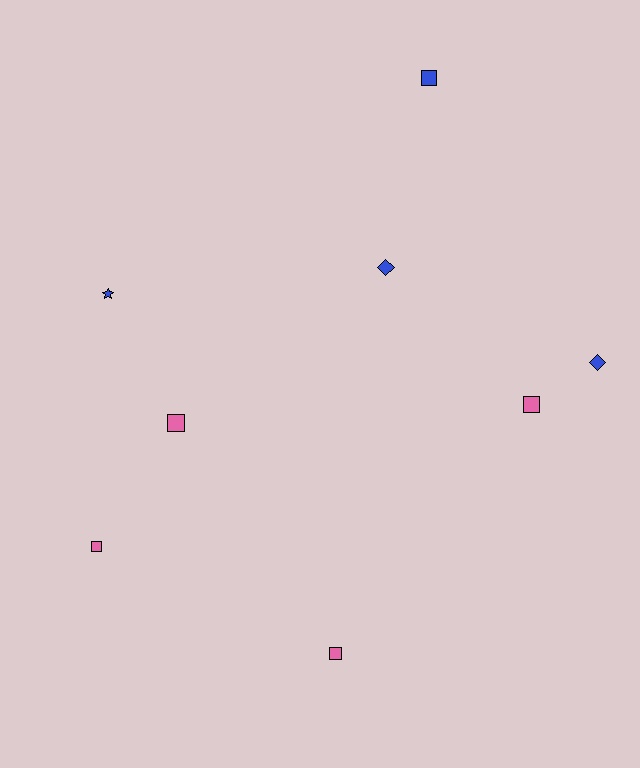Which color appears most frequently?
Pink, with 4 objects.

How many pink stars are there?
There are no pink stars.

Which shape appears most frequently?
Square, with 5 objects.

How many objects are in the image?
There are 8 objects.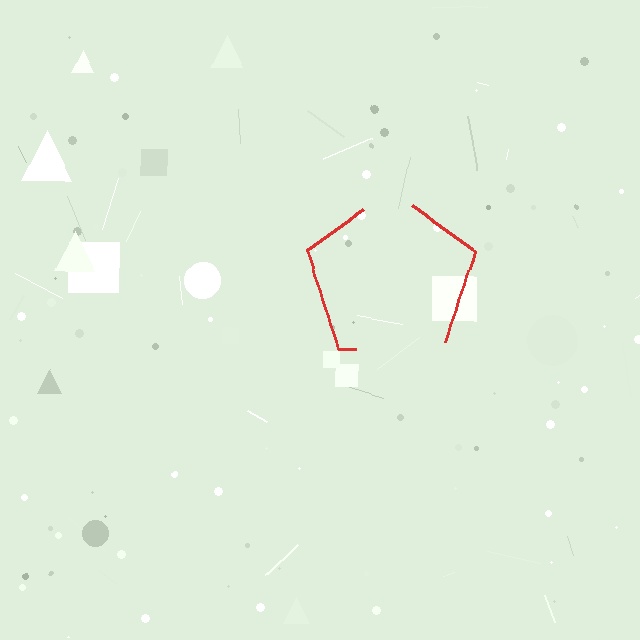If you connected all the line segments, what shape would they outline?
They would outline a pentagon.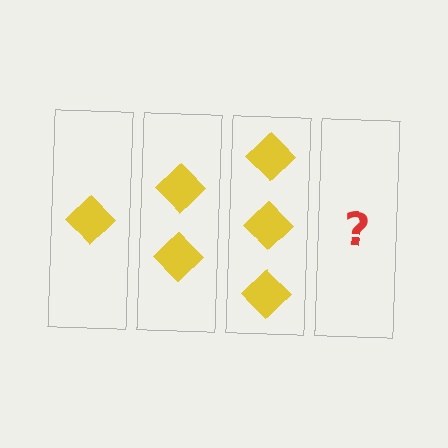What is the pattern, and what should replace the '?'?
The pattern is that each step adds one more diamond. The '?' should be 4 diamonds.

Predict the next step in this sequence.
The next step is 4 diamonds.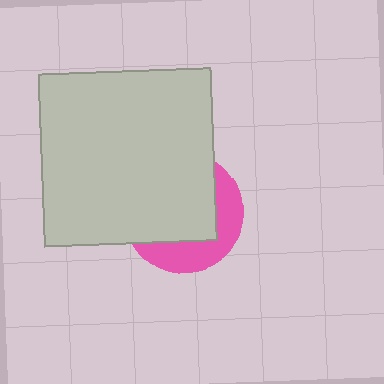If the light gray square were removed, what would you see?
You would see the complete pink circle.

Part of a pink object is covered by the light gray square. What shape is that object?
It is a circle.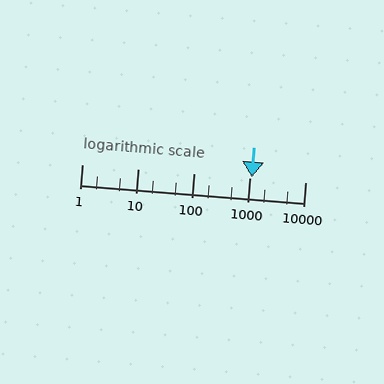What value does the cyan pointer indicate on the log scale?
The pointer indicates approximately 1100.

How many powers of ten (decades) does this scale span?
The scale spans 4 decades, from 1 to 10000.